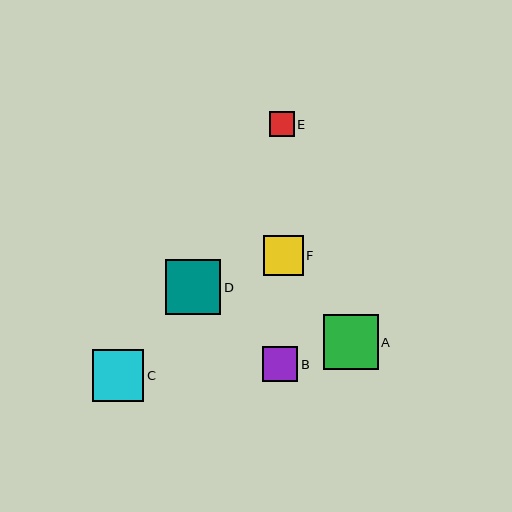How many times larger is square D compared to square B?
Square D is approximately 1.6 times the size of square B.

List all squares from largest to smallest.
From largest to smallest: A, D, C, F, B, E.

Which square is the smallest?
Square E is the smallest with a size of approximately 25 pixels.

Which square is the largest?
Square A is the largest with a size of approximately 55 pixels.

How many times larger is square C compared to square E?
Square C is approximately 2.1 times the size of square E.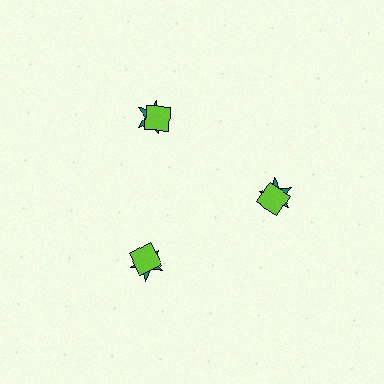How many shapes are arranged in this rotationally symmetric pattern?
There are 6 shapes, arranged in 3 groups of 2.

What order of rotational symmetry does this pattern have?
This pattern has 3-fold rotational symmetry.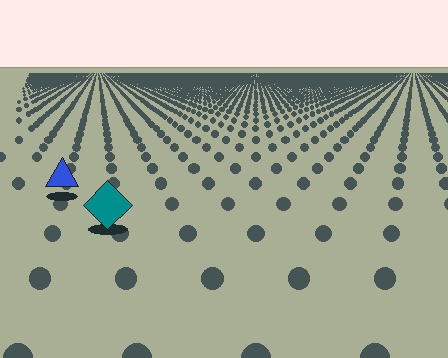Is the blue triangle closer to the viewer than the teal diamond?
No. The teal diamond is closer — you can tell from the texture gradient: the ground texture is coarser near it.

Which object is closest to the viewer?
The teal diamond is closest. The texture marks near it are larger and more spread out.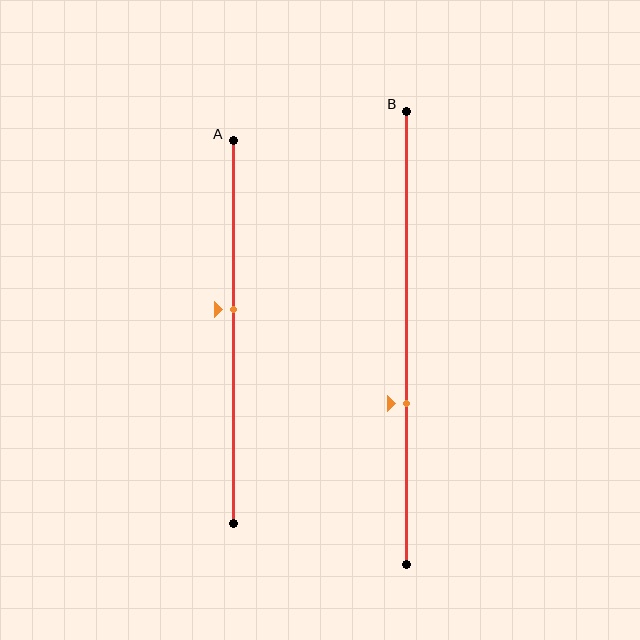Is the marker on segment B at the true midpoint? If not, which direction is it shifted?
No, the marker on segment B is shifted downward by about 15% of the segment length.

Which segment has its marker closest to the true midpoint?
Segment A has its marker closest to the true midpoint.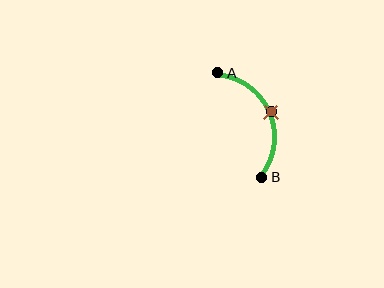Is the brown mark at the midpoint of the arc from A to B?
Yes. The brown mark lies on the arc at equal arc-length from both A and B — it is the arc midpoint.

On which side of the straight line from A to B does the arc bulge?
The arc bulges to the right of the straight line connecting A and B.